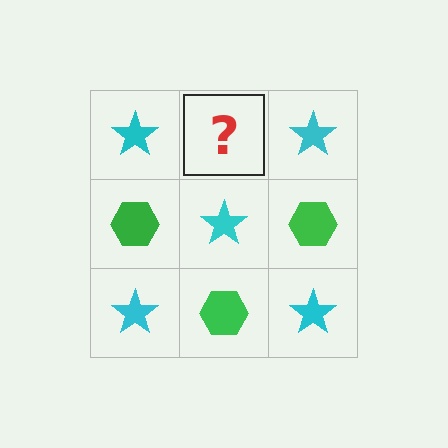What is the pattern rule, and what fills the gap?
The rule is that it alternates cyan star and green hexagon in a checkerboard pattern. The gap should be filled with a green hexagon.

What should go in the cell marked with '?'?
The missing cell should contain a green hexagon.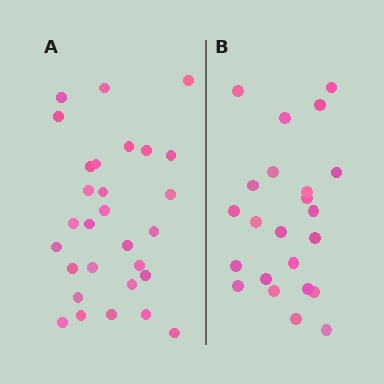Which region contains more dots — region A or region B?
Region A (the left region) has more dots.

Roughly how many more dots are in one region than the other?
Region A has about 6 more dots than region B.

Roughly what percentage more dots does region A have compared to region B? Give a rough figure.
About 25% more.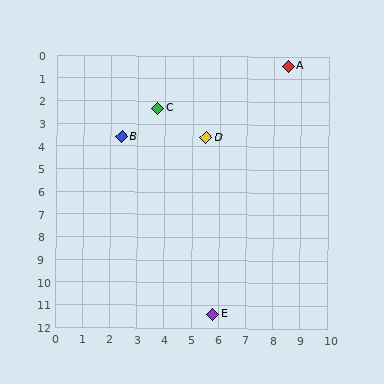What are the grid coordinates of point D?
Point D is at approximately (5.5, 3.6).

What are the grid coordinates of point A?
Point A is at approximately (8.5, 0.4).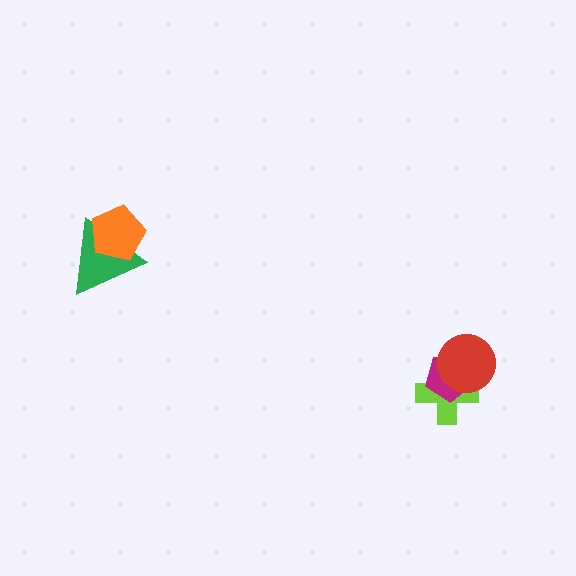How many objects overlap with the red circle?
2 objects overlap with the red circle.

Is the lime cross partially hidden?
Yes, it is partially covered by another shape.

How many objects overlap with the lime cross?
2 objects overlap with the lime cross.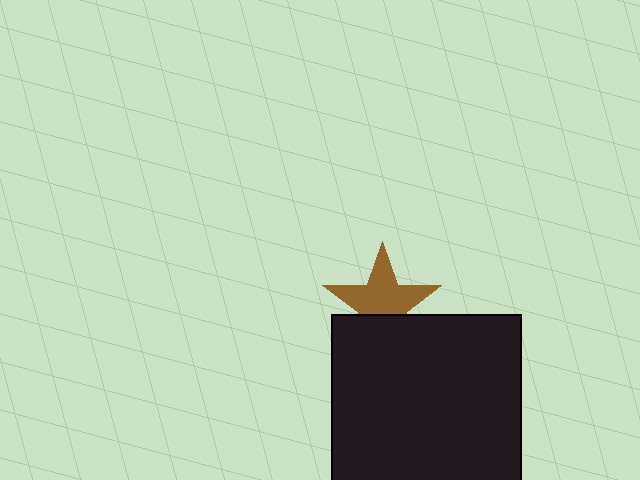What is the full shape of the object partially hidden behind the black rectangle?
The partially hidden object is a brown star.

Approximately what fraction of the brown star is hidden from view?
Roughly 35% of the brown star is hidden behind the black rectangle.